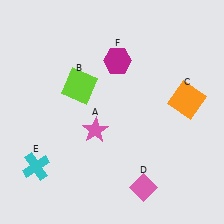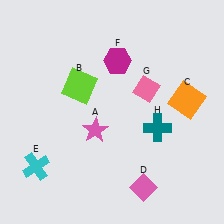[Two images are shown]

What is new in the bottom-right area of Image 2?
A teal cross (H) was added in the bottom-right area of Image 2.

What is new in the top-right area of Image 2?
A pink diamond (G) was added in the top-right area of Image 2.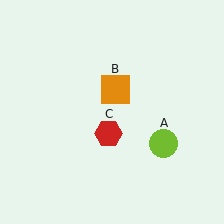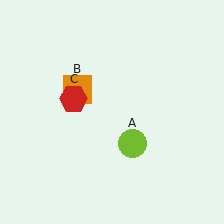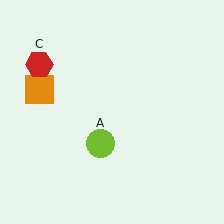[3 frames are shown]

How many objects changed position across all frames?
3 objects changed position: lime circle (object A), orange square (object B), red hexagon (object C).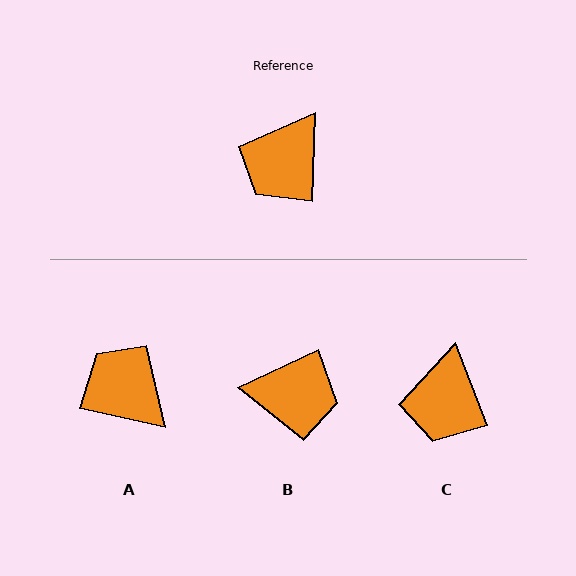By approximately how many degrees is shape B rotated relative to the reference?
Approximately 117 degrees counter-clockwise.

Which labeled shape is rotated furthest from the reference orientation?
B, about 117 degrees away.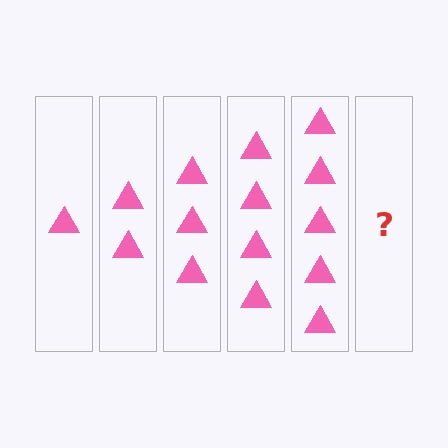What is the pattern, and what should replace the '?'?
The pattern is that each step adds one more triangle. The '?' should be 6 triangles.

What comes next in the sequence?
The next element should be 6 triangles.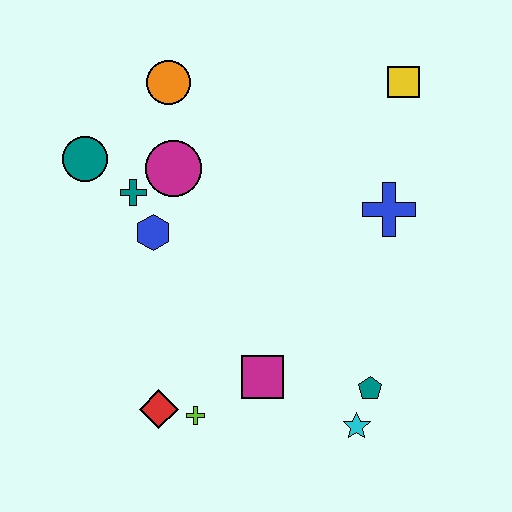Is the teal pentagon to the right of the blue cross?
No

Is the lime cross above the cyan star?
Yes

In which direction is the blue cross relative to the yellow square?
The blue cross is below the yellow square.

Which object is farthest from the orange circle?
The cyan star is farthest from the orange circle.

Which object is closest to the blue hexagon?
The teal cross is closest to the blue hexagon.